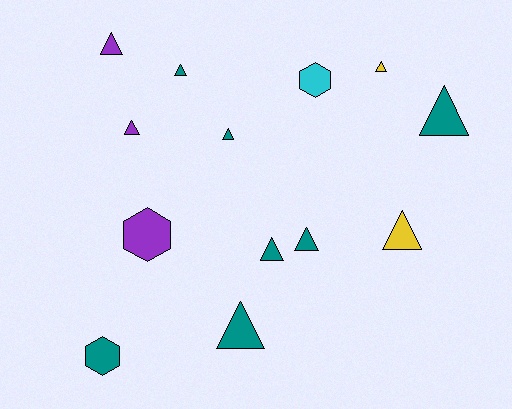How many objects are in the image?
There are 13 objects.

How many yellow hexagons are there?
There are no yellow hexagons.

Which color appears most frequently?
Teal, with 7 objects.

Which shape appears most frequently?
Triangle, with 10 objects.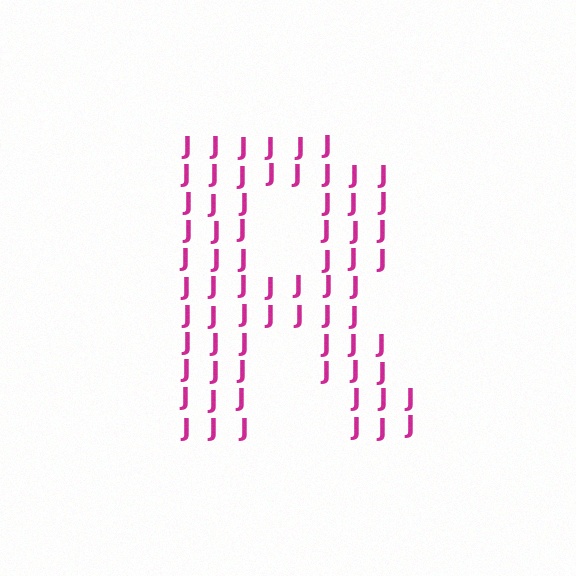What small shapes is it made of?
It is made of small letter J's.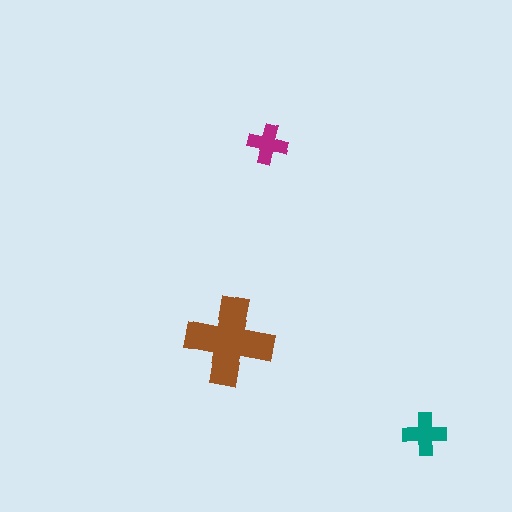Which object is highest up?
The magenta cross is topmost.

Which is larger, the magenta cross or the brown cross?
The brown one.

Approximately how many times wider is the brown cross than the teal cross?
About 2 times wider.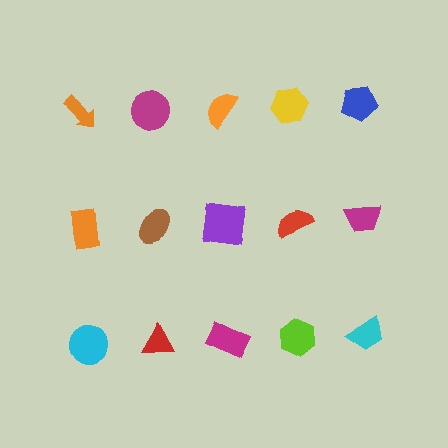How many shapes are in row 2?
5 shapes.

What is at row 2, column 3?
A purple square.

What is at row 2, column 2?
A brown ellipse.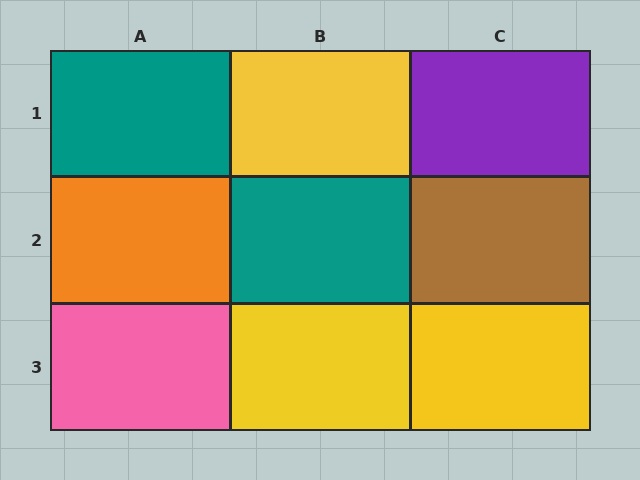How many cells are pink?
1 cell is pink.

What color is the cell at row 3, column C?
Yellow.